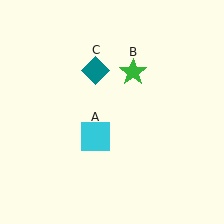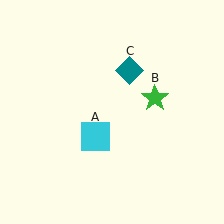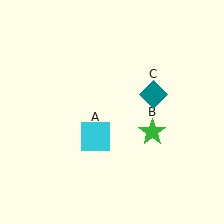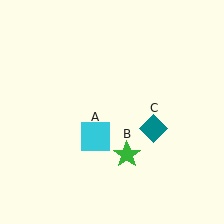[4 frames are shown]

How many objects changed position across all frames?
2 objects changed position: green star (object B), teal diamond (object C).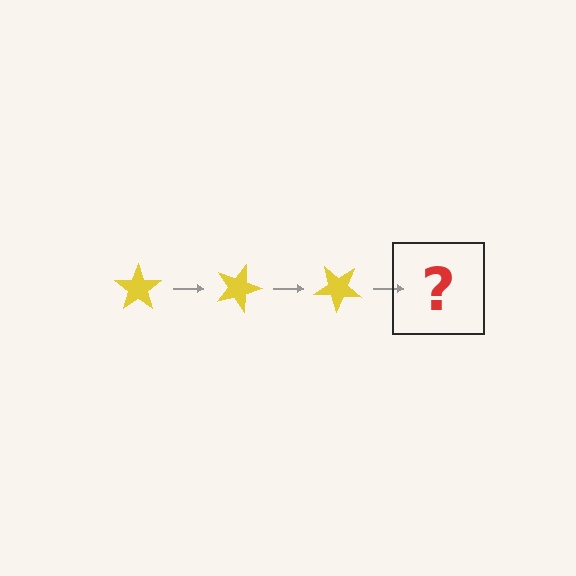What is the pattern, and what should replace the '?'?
The pattern is that the star rotates 20 degrees each step. The '?' should be a yellow star rotated 60 degrees.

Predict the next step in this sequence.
The next step is a yellow star rotated 60 degrees.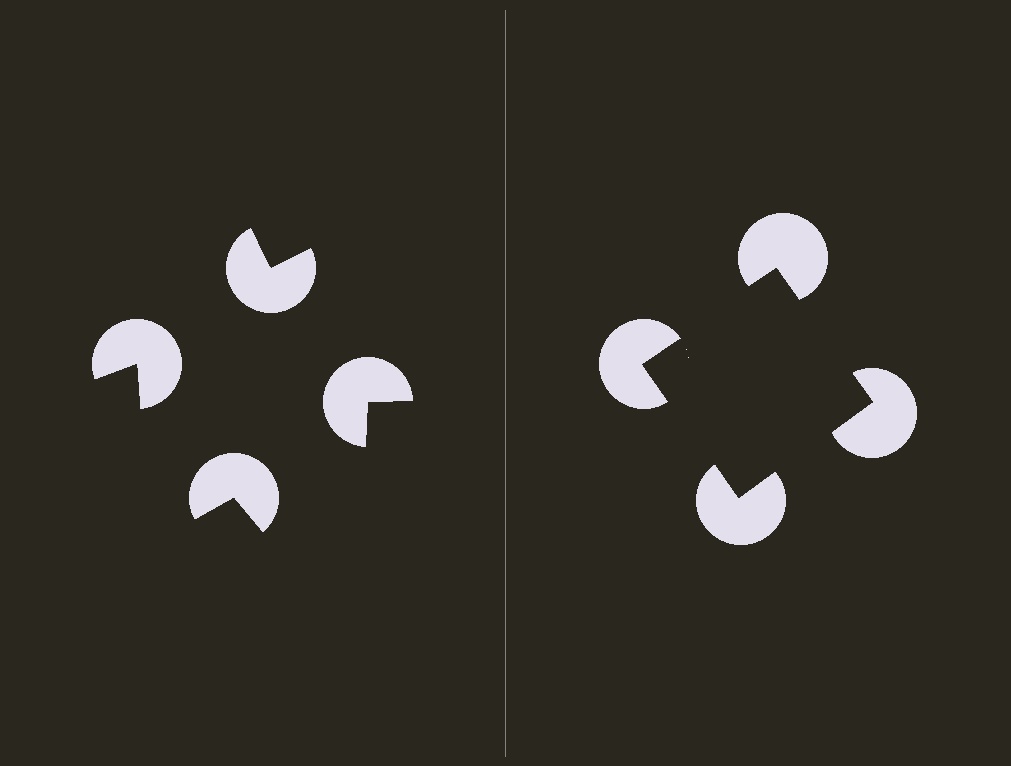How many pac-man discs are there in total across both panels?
8 — 4 on each side.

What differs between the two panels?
The pac-man discs are positioned identically on both sides; only the wedge orientations differ. On the right they align to a square; on the left they are misaligned.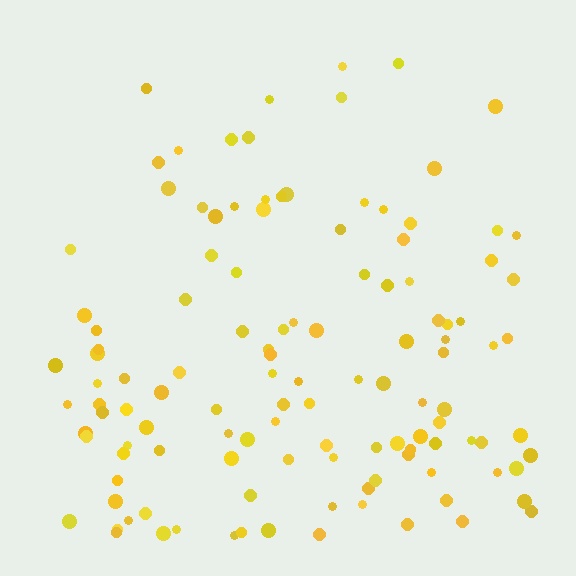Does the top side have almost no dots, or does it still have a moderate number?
Still a moderate number, just noticeably fewer than the bottom.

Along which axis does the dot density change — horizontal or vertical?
Vertical.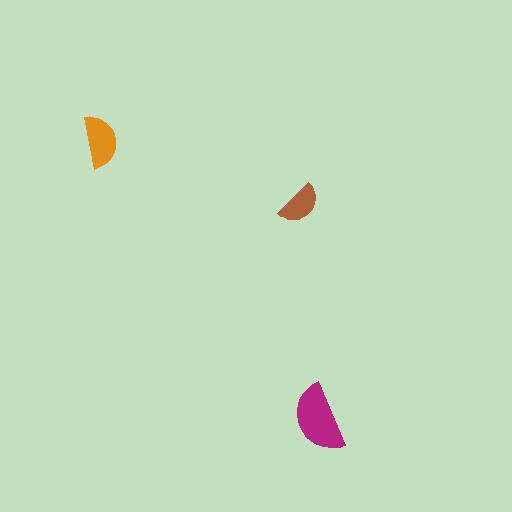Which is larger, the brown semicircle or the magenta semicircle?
The magenta one.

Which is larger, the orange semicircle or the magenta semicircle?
The magenta one.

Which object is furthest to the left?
The orange semicircle is leftmost.